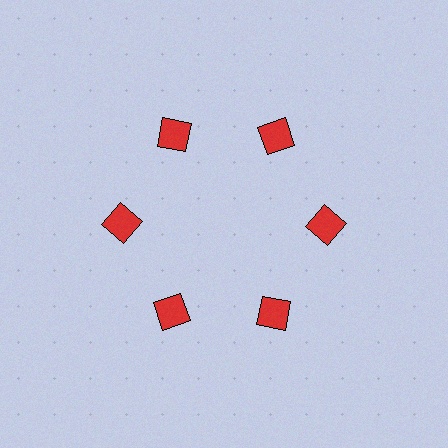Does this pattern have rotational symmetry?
Yes, this pattern has 6-fold rotational symmetry. It looks the same after rotating 60 degrees around the center.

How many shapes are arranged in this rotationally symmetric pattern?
There are 6 shapes, arranged in 6 groups of 1.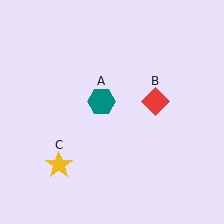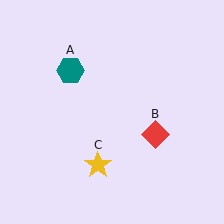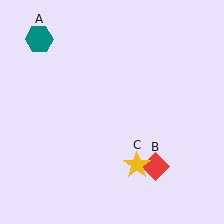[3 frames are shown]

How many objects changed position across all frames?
3 objects changed position: teal hexagon (object A), red diamond (object B), yellow star (object C).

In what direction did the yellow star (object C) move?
The yellow star (object C) moved right.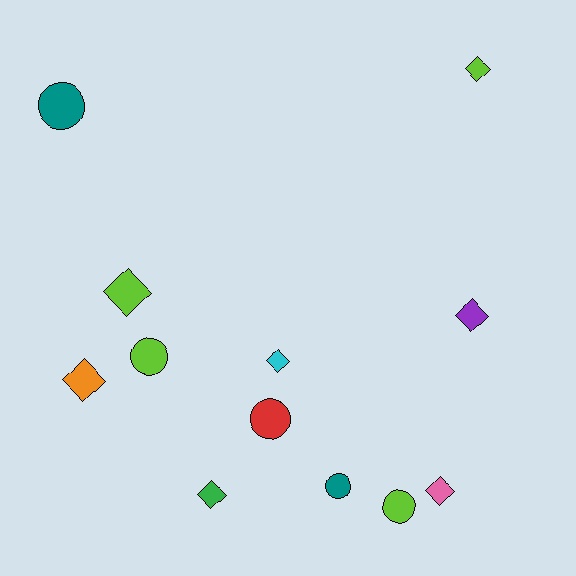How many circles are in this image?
There are 5 circles.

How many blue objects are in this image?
There are no blue objects.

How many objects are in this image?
There are 12 objects.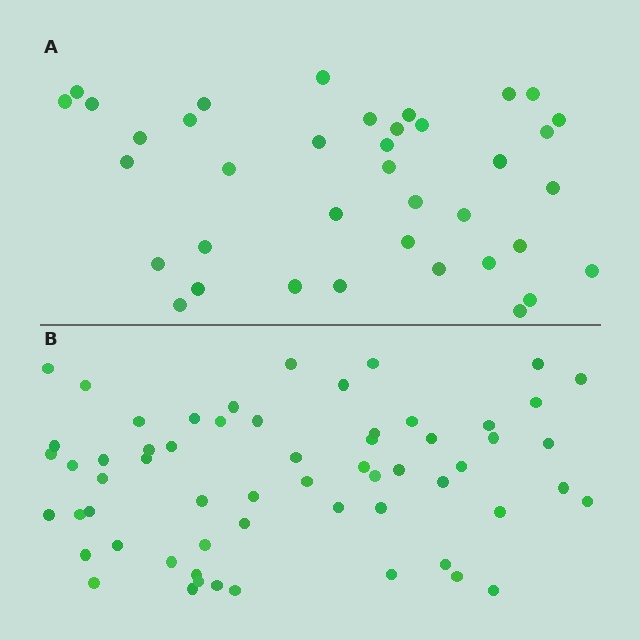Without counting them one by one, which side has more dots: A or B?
Region B (the bottom region) has more dots.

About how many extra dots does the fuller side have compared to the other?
Region B has approximately 20 more dots than region A.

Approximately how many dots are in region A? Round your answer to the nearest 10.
About 40 dots. (The exact count is 38, which rounds to 40.)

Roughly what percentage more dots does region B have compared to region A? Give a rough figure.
About 60% more.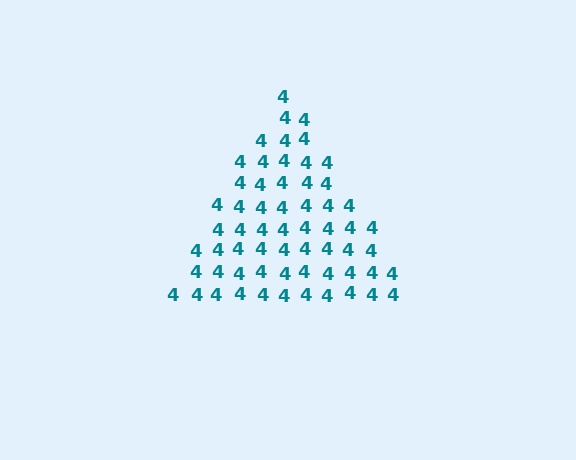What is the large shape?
The large shape is a triangle.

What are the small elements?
The small elements are digit 4's.